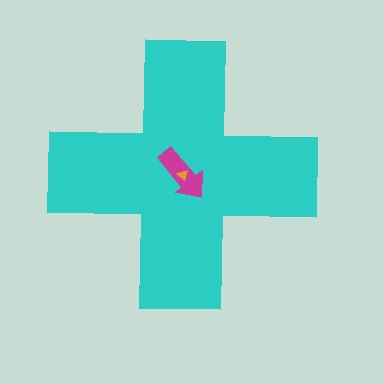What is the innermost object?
The orange triangle.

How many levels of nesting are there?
3.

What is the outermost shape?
The cyan cross.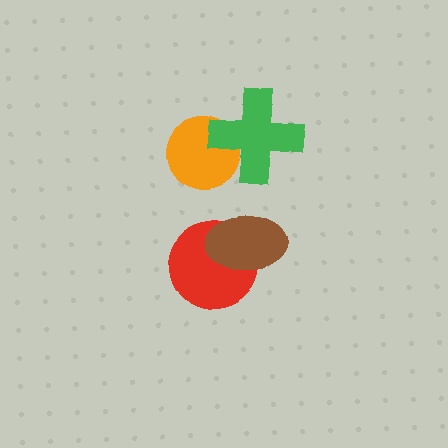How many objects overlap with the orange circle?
1 object overlaps with the orange circle.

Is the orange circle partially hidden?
Yes, it is partially covered by another shape.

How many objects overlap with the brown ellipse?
1 object overlaps with the brown ellipse.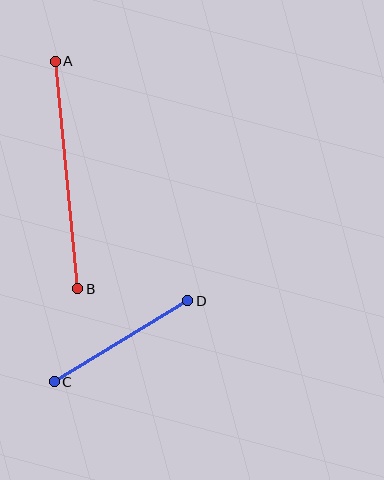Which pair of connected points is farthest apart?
Points A and B are farthest apart.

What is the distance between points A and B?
The distance is approximately 229 pixels.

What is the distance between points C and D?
The distance is approximately 156 pixels.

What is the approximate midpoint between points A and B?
The midpoint is at approximately (67, 175) pixels.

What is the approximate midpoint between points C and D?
The midpoint is at approximately (121, 341) pixels.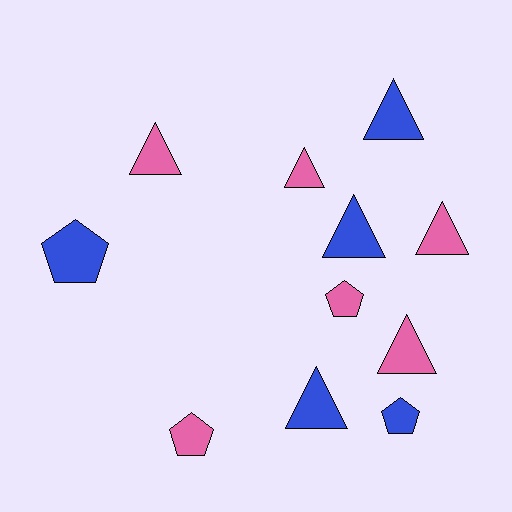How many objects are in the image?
There are 11 objects.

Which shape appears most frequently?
Triangle, with 7 objects.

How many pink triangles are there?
There are 4 pink triangles.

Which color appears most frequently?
Pink, with 6 objects.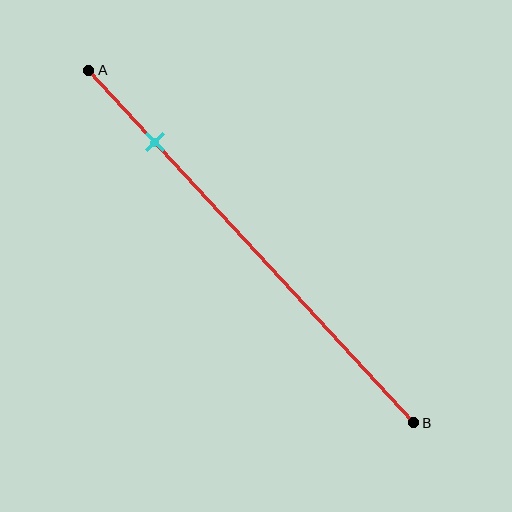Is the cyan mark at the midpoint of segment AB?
No, the mark is at about 20% from A, not at the 50% midpoint.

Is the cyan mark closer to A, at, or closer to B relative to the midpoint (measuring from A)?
The cyan mark is closer to point A than the midpoint of segment AB.